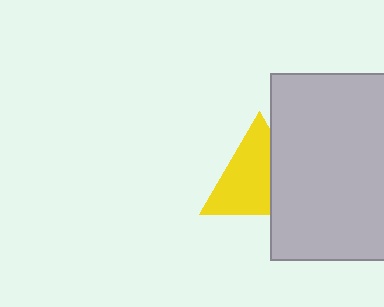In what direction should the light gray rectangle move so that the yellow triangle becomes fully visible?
The light gray rectangle should move right. That is the shortest direction to clear the overlap and leave the yellow triangle fully visible.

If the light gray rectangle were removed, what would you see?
You would see the complete yellow triangle.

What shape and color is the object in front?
The object in front is a light gray rectangle.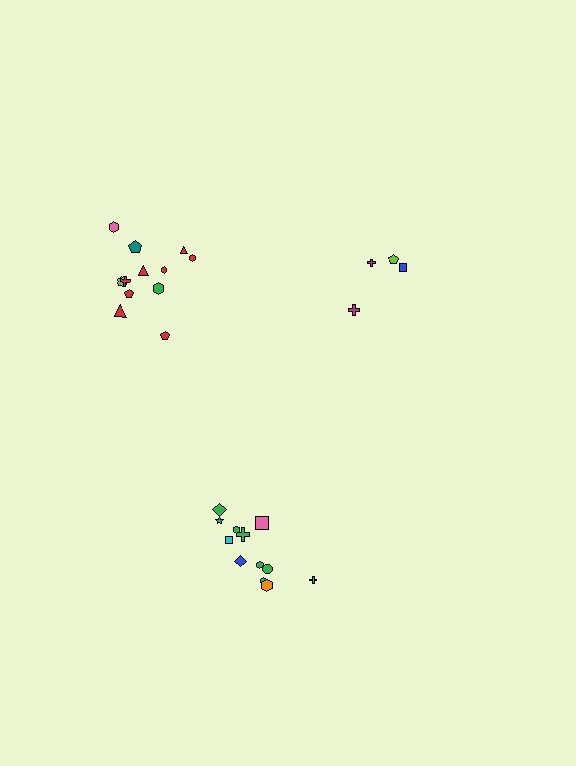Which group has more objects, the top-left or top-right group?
The top-left group.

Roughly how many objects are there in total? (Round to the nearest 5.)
Roughly 30 objects in total.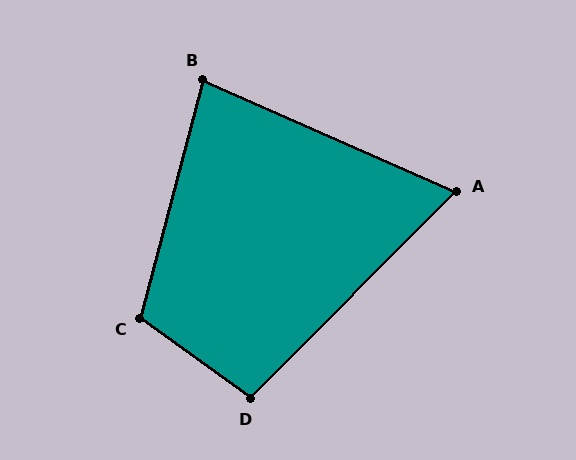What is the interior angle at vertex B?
Approximately 81 degrees (acute).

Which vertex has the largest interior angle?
C, at approximately 111 degrees.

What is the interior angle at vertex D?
Approximately 99 degrees (obtuse).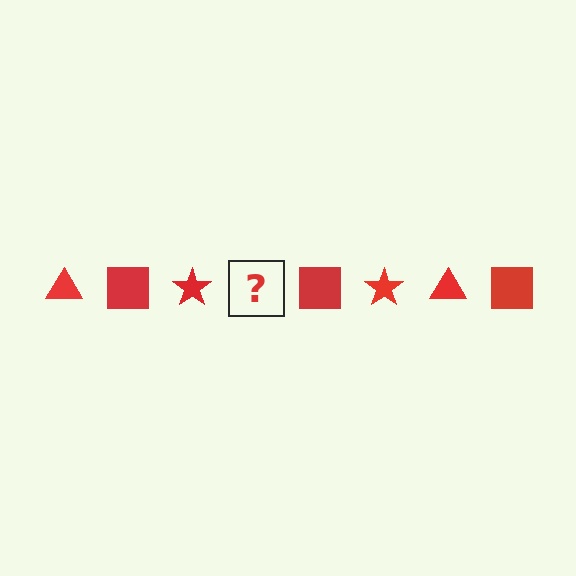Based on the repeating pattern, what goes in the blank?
The blank should be a red triangle.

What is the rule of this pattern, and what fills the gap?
The rule is that the pattern cycles through triangle, square, star shapes in red. The gap should be filled with a red triangle.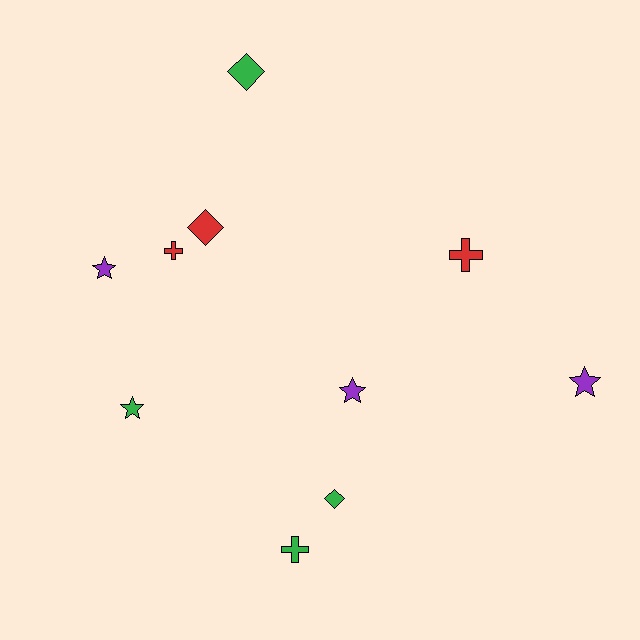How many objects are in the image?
There are 10 objects.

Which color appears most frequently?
Green, with 4 objects.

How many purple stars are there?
There are 3 purple stars.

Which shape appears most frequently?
Star, with 4 objects.